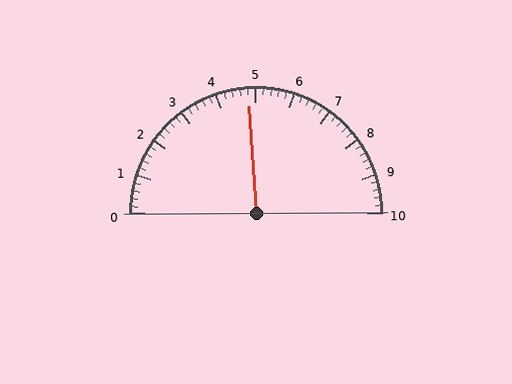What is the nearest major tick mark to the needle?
The nearest major tick mark is 5.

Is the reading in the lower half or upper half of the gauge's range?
The reading is in the lower half of the range (0 to 10).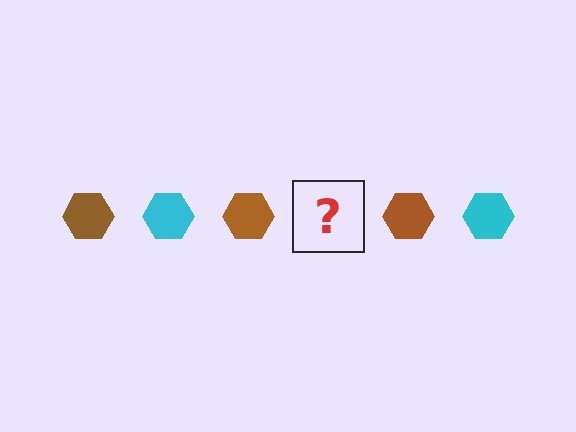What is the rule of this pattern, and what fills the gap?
The rule is that the pattern cycles through brown, cyan hexagons. The gap should be filled with a cyan hexagon.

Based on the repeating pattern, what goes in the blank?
The blank should be a cyan hexagon.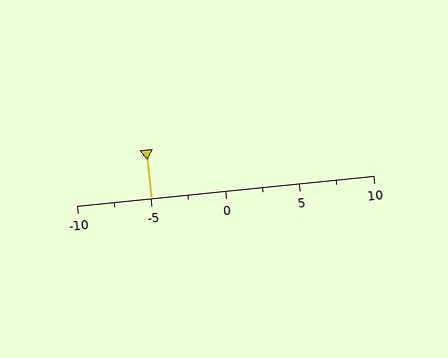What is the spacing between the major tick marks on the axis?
The major ticks are spaced 5 apart.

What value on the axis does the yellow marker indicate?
The marker indicates approximately -5.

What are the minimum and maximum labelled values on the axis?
The axis runs from -10 to 10.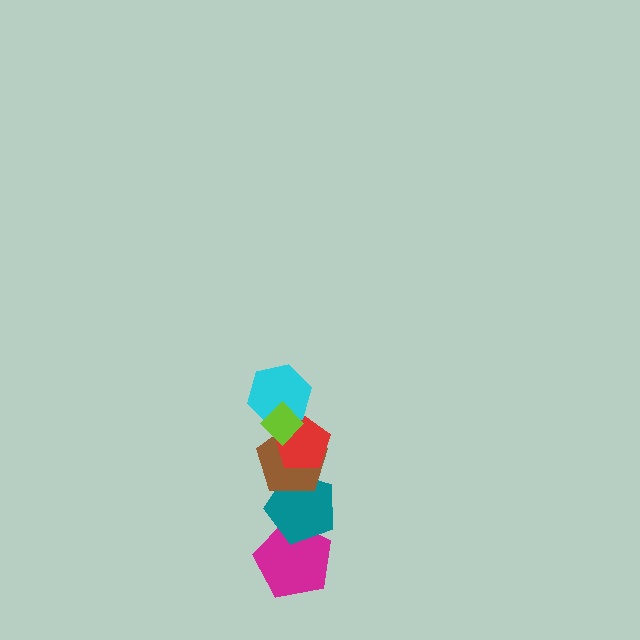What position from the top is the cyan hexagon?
The cyan hexagon is 2nd from the top.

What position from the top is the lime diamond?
The lime diamond is 1st from the top.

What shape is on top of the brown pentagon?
The red pentagon is on top of the brown pentagon.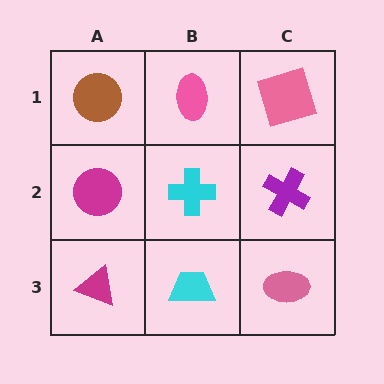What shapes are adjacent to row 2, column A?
A brown circle (row 1, column A), a magenta triangle (row 3, column A), a cyan cross (row 2, column B).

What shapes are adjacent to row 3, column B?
A cyan cross (row 2, column B), a magenta triangle (row 3, column A), a pink ellipse (row 3, column C).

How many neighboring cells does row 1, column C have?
2.